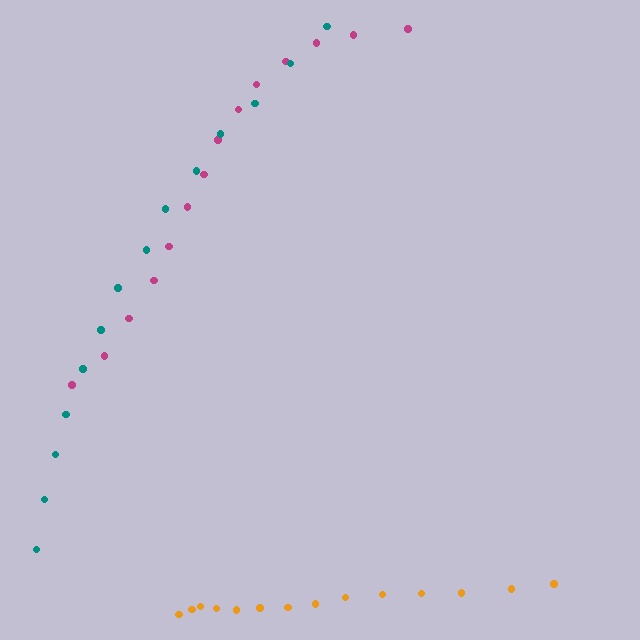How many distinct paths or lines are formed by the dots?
There are 3 distinct paths.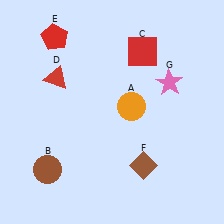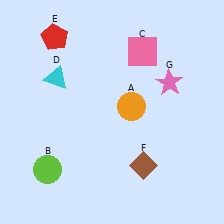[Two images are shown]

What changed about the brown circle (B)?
In Image 1, B is brown. In Image 2, it changed to lime.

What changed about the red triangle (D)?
In Image 1, D is red. In Image 2, it changed to cyan.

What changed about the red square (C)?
In Image 1, C is red. In Image 2, it changed to pink.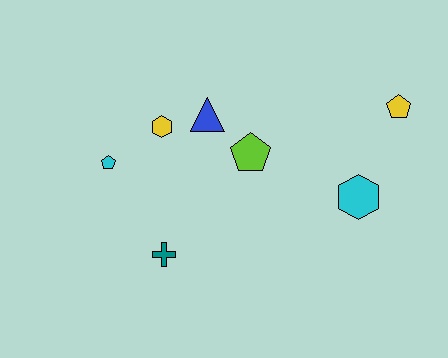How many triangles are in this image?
There is 1 triangle.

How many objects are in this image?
There are 7 objects.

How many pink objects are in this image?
There are no pink objects.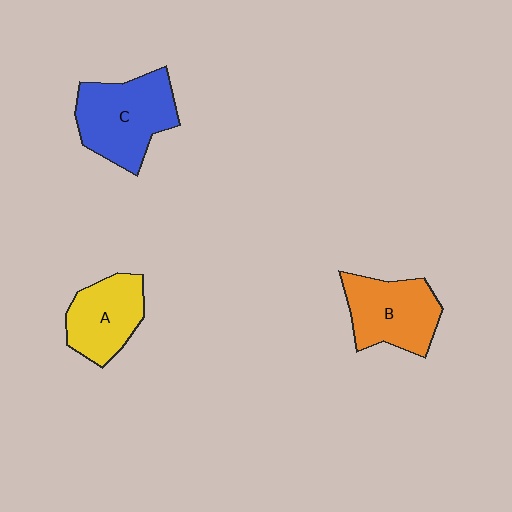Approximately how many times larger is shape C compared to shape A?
Approximately 1.4 times.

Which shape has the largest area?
Shape C (blue).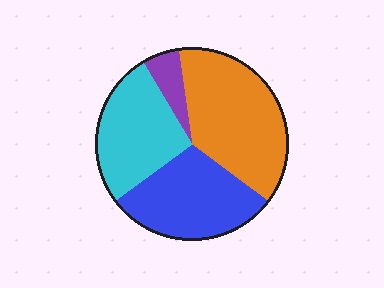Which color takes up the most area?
Orange, at roughly 35%.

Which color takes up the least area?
Purple, at roughly 5%.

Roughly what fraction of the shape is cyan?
Cyan covers about 25% of the shape.